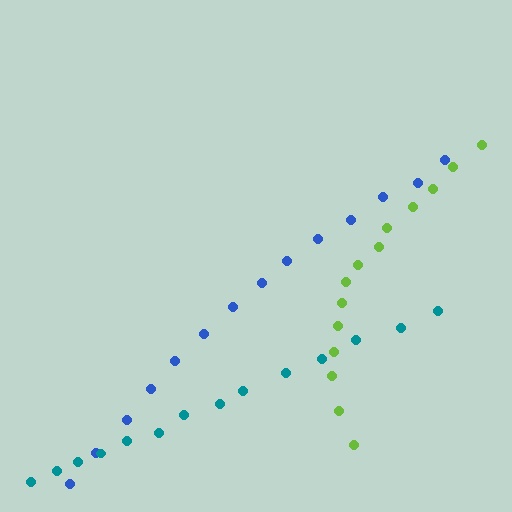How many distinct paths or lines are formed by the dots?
There are 3 distinct paths.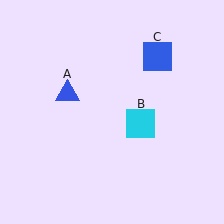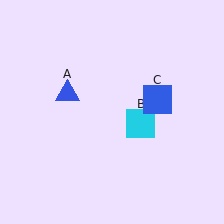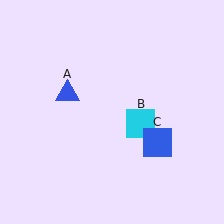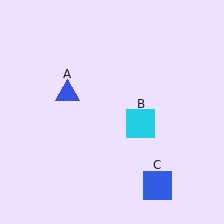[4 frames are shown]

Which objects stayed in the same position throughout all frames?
Blue triangle (object A) and cyan square (object B) remained stationary.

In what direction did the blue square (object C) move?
The blue square (object C) moved down.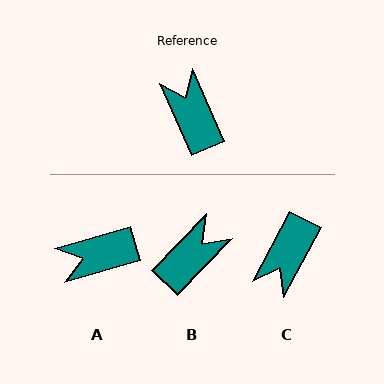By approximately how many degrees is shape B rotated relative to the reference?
Approximately 67 degrees clockwise.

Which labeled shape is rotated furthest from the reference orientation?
C, about 128 degrees away.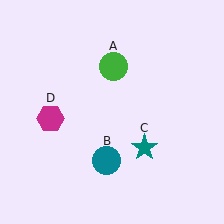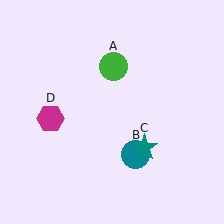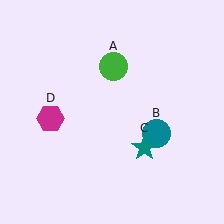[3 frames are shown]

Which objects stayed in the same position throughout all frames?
Green circle (object A) and teal star (object C) and magenta hexagon (object D) remained stationary.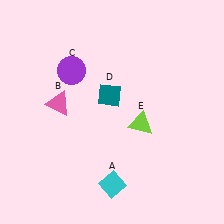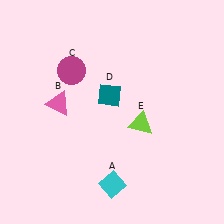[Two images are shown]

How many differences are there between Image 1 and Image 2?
There is 1 difference between the two images.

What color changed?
The circle (C) changed from purple in Image 1 to magenta in Image 2.